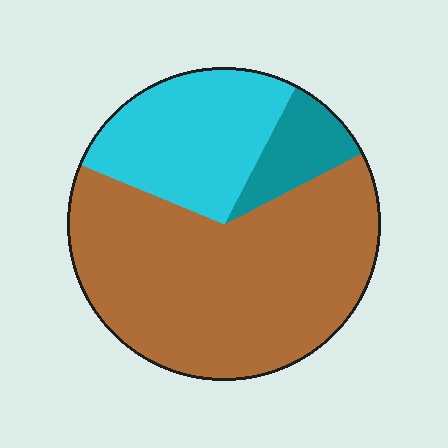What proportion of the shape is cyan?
Cyan covers about 25% of the shape.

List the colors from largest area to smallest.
From largest to smallest: brown, cyan, teal.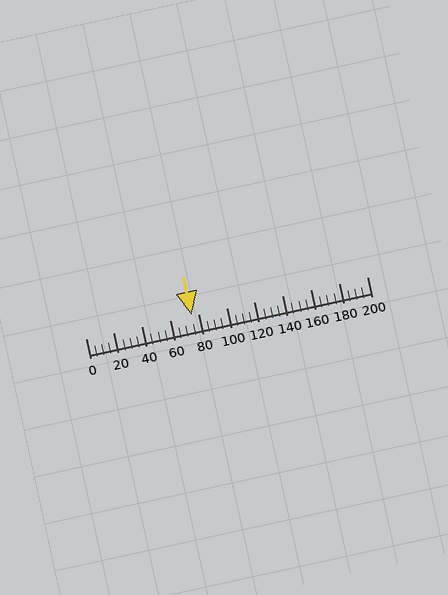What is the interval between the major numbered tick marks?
The major tick marks are spaced 20 units apart.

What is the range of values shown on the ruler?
The ruler shows values from 0 to 200.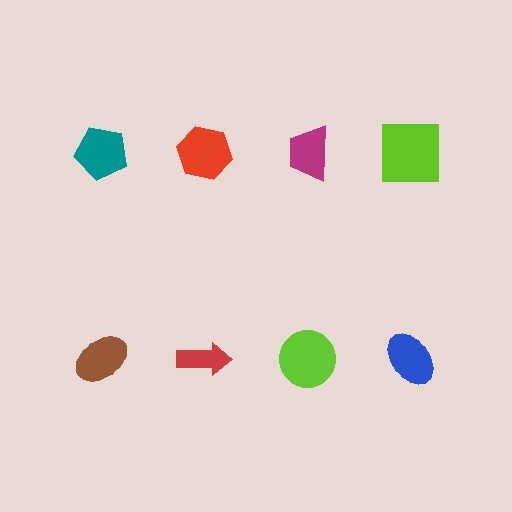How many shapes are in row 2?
4 shapes.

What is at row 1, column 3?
A magenta trapezoid.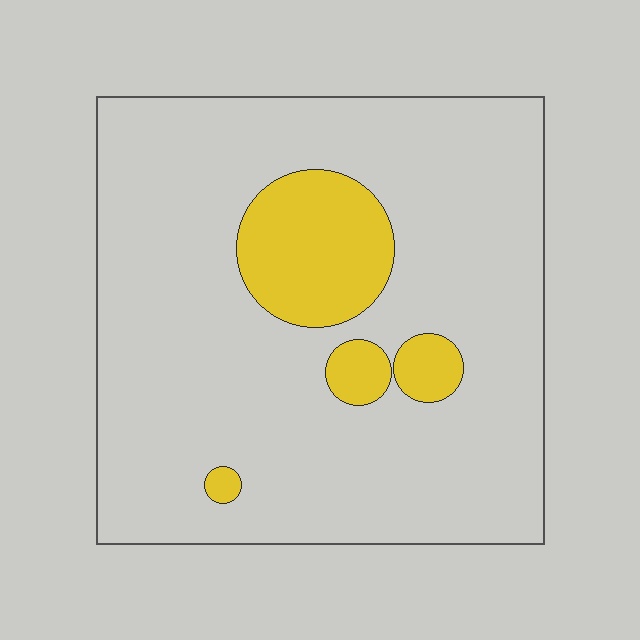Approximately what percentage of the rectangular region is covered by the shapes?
Approximately 15%.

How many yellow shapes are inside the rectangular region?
4.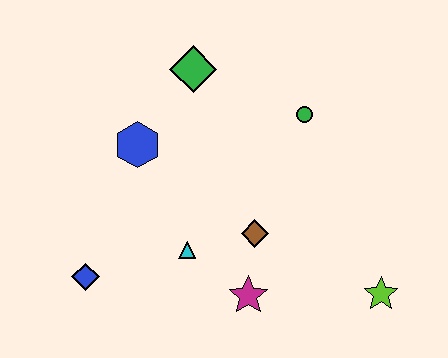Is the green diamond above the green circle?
Yes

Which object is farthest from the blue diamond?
The lime star is farthest from the blue diamond.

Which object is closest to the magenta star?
The brown diamond is closest to the magenta star.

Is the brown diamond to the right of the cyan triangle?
Yes